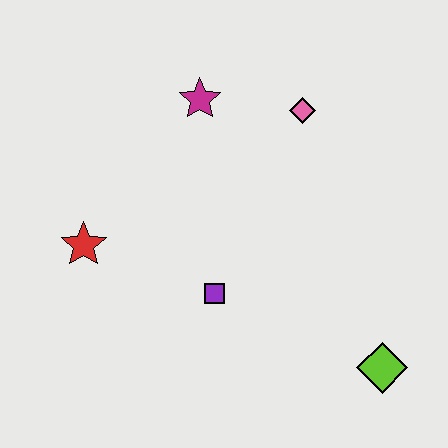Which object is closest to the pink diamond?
The magenta star is closest to the pink diamond.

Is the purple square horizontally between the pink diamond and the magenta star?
Yes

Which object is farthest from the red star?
The lime diamond is farthest from the red star.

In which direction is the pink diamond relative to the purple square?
The pink diamond is above the purple square.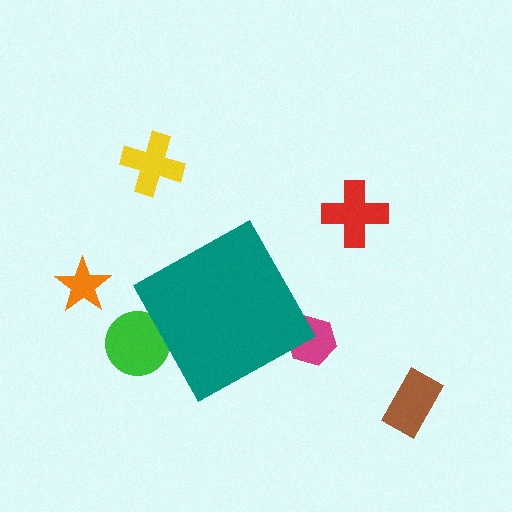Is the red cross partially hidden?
No, the red cross is fully visible.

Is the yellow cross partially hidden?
No, the yellow cross is fully visible.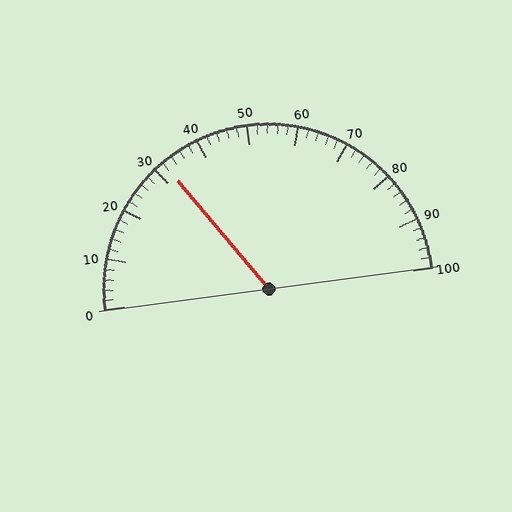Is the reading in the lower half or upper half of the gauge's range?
The reading is in the lower half of the range (0 to 100).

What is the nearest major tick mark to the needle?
The nearest major tick mark is 30.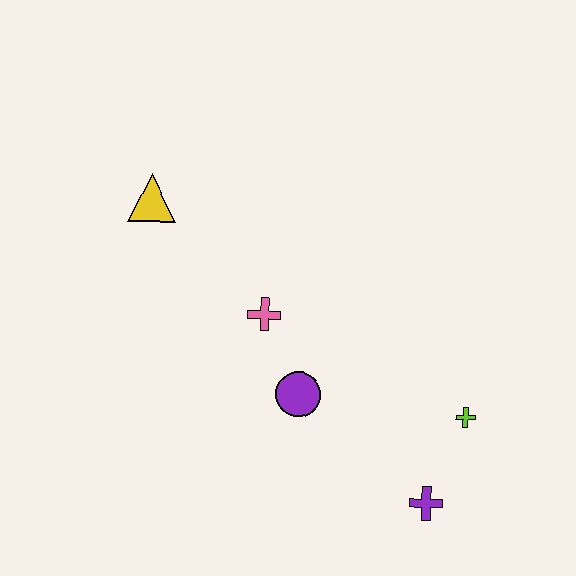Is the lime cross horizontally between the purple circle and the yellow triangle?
No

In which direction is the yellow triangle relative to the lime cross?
The yellow triangle is to the left of the lime cross.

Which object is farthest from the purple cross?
The yellow triangle is farthest from the purple cross.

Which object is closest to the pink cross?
The purple circle is closest to the pink cross.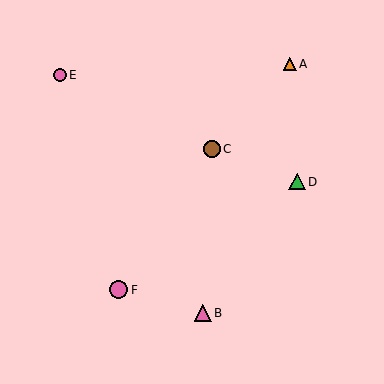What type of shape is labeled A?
Shape A is an orange triangle.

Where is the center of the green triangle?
The center of the green triangle is at (297, 182).